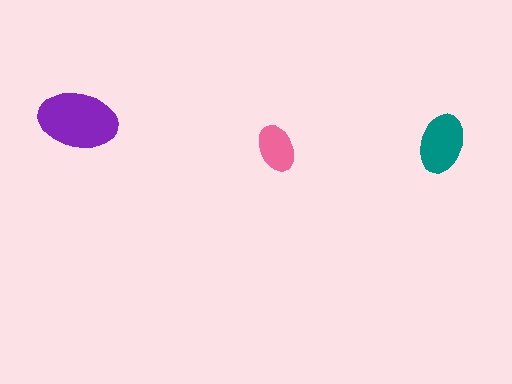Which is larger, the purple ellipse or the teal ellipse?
The purple one.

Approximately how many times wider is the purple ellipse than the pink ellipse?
About 1.5 times wider.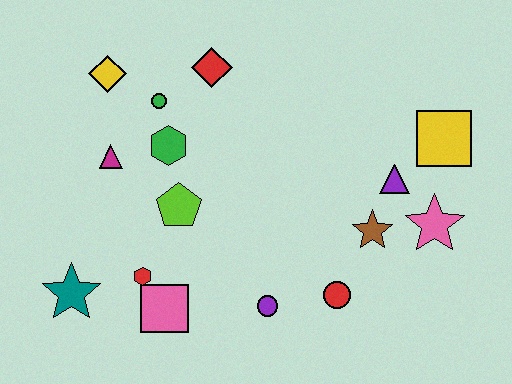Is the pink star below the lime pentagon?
Yes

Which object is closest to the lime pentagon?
The green hexagon is closest to the lime pentagon.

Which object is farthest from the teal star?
The yellow square is farthest from the teal star.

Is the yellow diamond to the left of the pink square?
Yes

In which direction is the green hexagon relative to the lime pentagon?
The green hexagon is above the lime pentagon.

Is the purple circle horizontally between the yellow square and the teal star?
Yes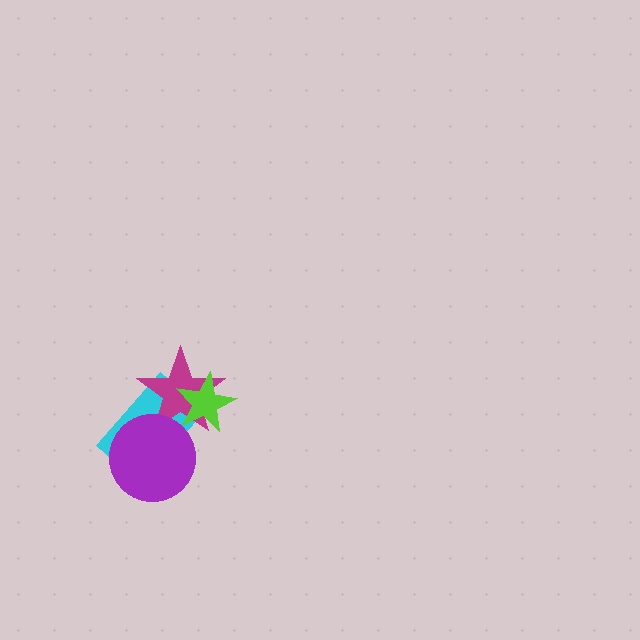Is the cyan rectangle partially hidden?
Yes, it is partially covered by another shape.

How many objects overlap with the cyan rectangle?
3 objects overlap with the cyan rectangle.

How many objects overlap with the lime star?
2 objects overlap with the lime star.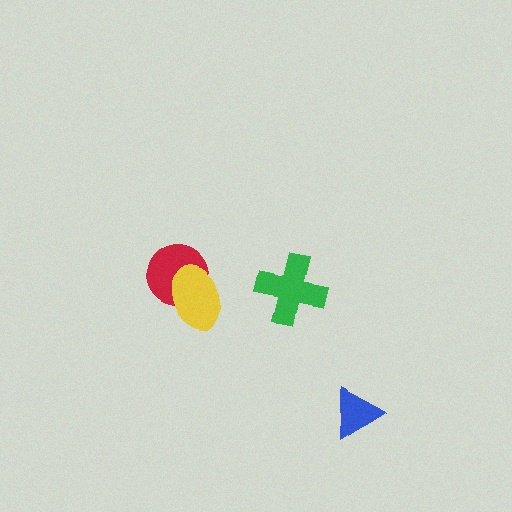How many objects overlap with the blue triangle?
0 objects overlap with the blue triangle.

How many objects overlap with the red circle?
1 object overlaps with the red circle.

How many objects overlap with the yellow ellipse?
1 object overlaps with the yellow ellipse.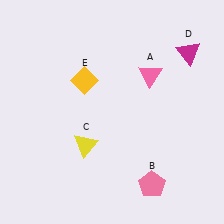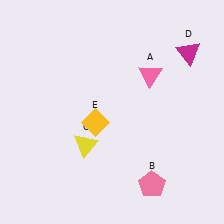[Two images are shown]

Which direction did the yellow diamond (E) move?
The yellow diamond (E) moved down.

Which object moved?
The yellow diamond (E) moved down.